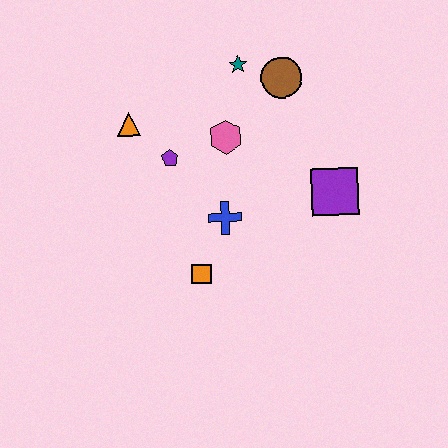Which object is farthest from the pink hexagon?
The orange square is farthest from the pink hexagon.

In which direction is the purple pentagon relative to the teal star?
The purple pentagon is below the teal star.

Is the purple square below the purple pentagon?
Yes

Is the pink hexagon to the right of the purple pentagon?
Yes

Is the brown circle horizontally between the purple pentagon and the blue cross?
No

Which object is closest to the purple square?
The blue cross is closest to the purple square.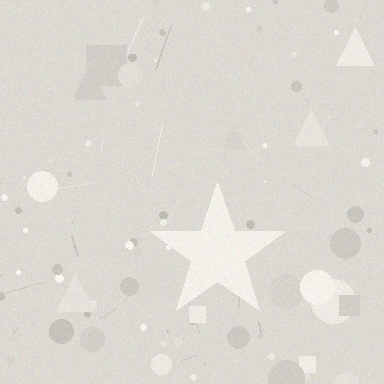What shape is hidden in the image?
A star is hidden in the image.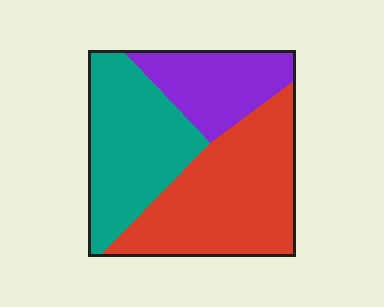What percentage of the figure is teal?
Teal covers about 35% of the figure.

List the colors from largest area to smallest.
From largest to smallest: red, teal, purple.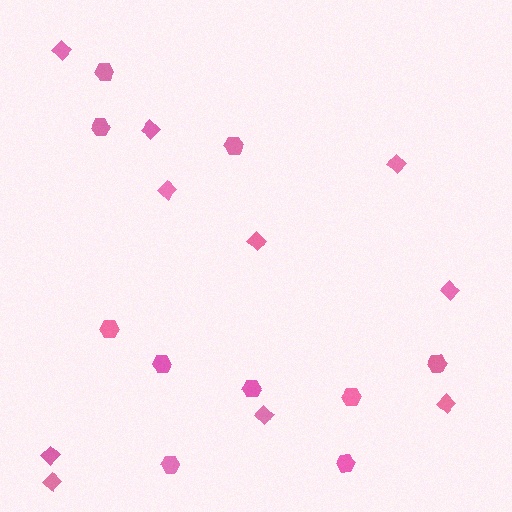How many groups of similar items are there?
There are 2 groups: one group of diamonds (10) and one group of hexagons (10).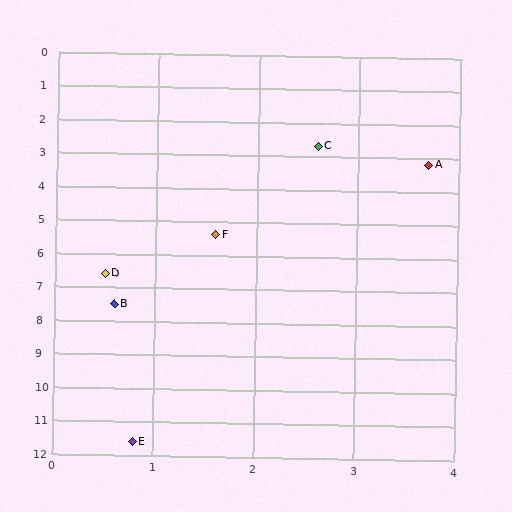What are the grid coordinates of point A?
Point A is at approximately (3.7, 3.2).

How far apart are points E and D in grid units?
Points E and D are about 5.0 grid units apart.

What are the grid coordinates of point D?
Point D is at approximately (0.5, 6.6).